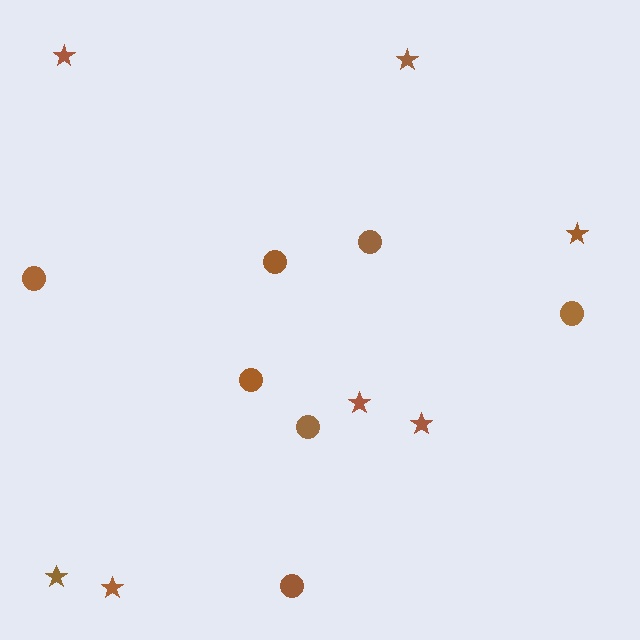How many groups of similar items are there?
There are 2 groups: one group of stars (7) and one group of circles (7).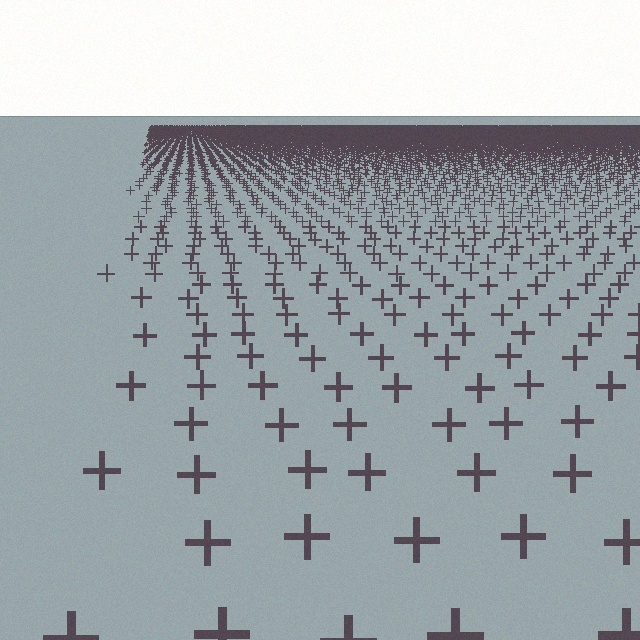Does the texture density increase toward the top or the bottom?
Density increases toward the top.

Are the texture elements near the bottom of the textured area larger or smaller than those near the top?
Larger. Near the bottom, elements are closer to the viewer and appear at a bigger on-screen size.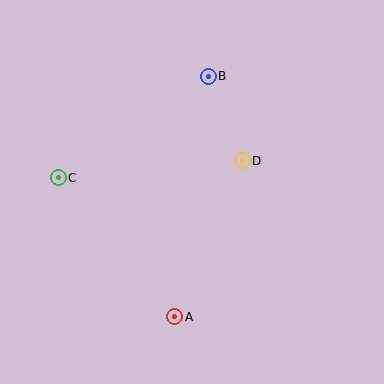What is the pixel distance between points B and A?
The distance between B and A is 243 pixels.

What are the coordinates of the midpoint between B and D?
The midpoint between B and D is at (225, 118).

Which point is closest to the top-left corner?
Point C is closest to the top-left corner.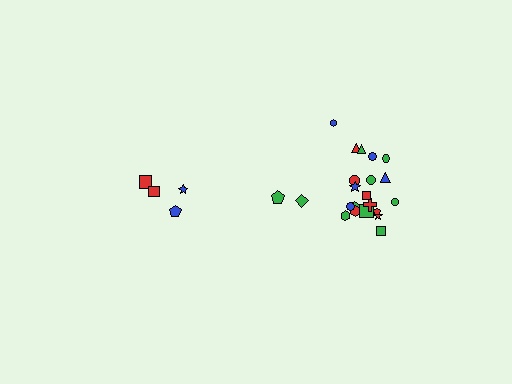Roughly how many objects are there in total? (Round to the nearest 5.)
Roughly 25 objects in total.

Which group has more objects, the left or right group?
The right group.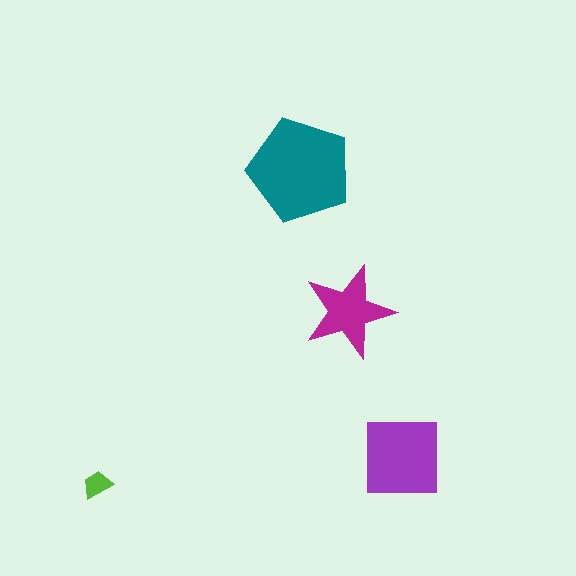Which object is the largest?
The teal pentagon.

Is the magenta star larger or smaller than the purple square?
Smaller.